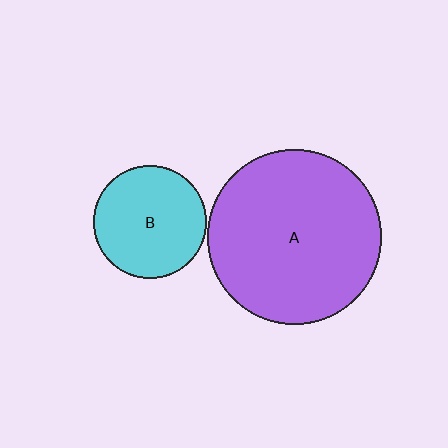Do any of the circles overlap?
No, none of the circles overlap.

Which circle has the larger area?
Circle A (purple).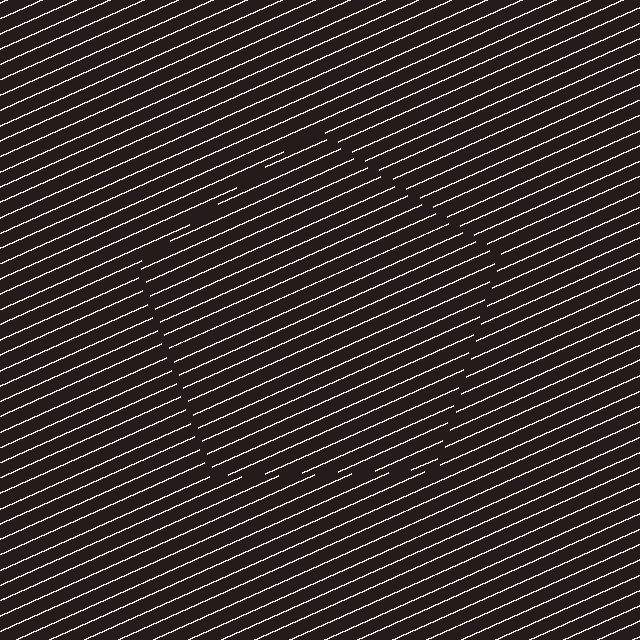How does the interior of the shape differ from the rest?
The interior of the shape contains the same grating, shifted by half a period — the contour is defined by the phase discontinuity where line-ends from the inner and outer gratings abut.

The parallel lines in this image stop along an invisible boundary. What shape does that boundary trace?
An illusory pentagon. The interior of the shape contains the same grating, shifted by half a period — the contour is defined by the phase discontinuity where line-ends from the inner and outer gratings abut.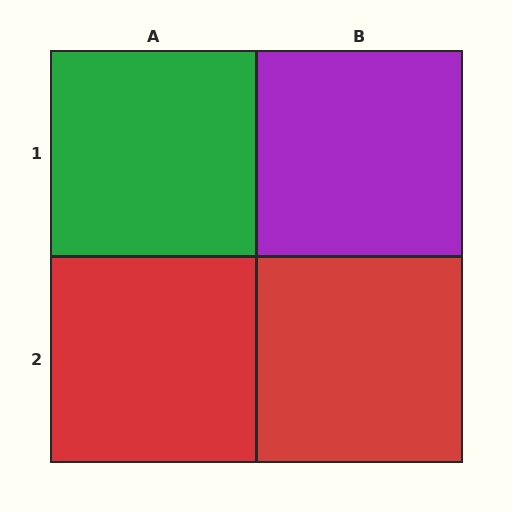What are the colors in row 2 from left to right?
Red, red.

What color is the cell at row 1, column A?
Green.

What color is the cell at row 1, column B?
Purple.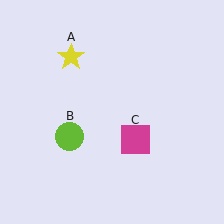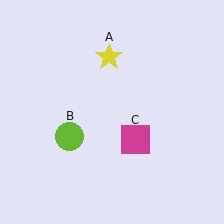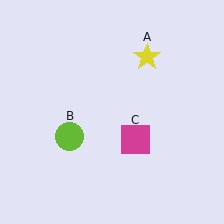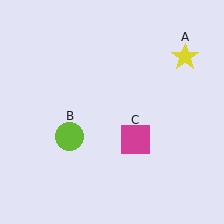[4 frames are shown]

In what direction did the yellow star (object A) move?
The yellow star (object A) moved right.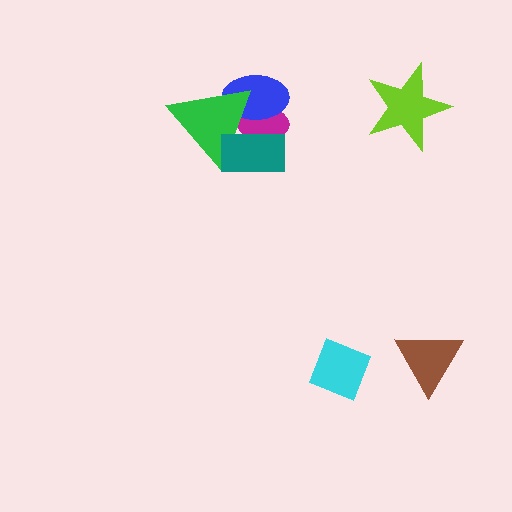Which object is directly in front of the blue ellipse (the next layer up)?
The green triangle is directly in front of the blue ellipse.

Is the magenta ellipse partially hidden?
Yes, it is partially covered by another shape.